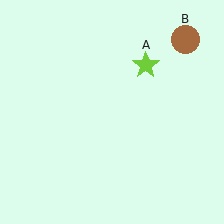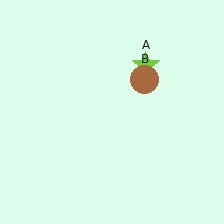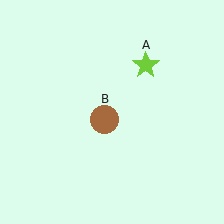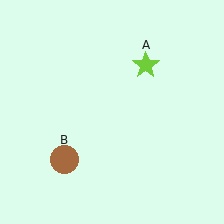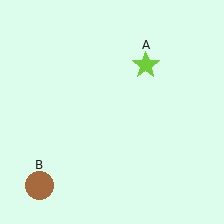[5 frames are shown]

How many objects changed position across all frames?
1 object changed position: brown circle (object B).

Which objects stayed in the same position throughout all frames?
Lime star (object A) remained stationary.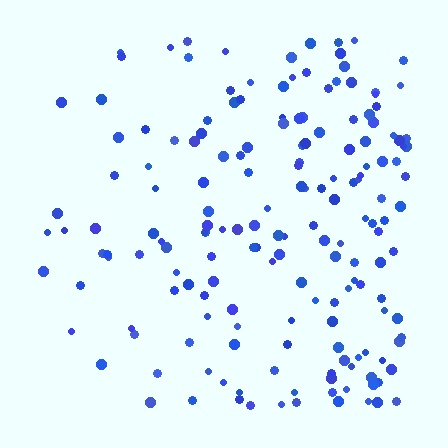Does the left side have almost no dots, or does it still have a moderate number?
Still a moderate number, just noticeably fewer than the right.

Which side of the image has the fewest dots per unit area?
The left.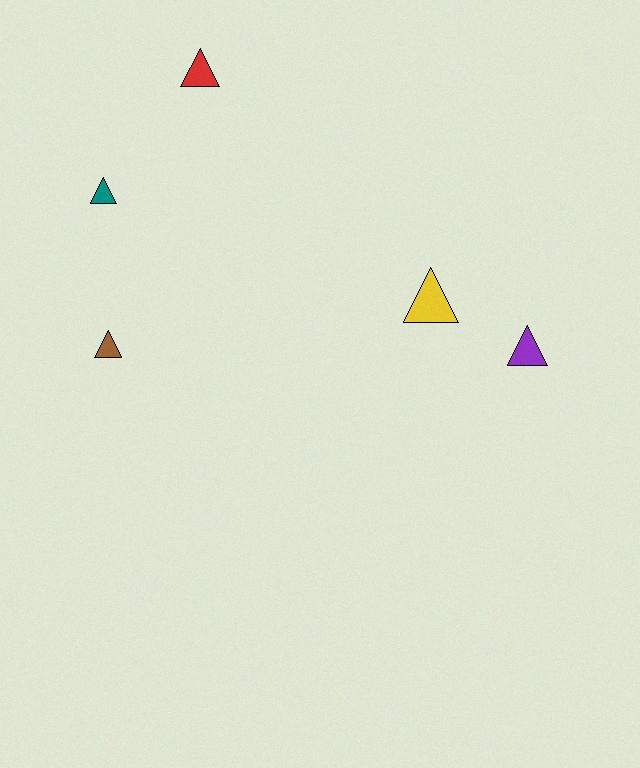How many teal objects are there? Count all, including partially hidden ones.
There is 1 teal object.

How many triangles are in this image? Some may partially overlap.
There are 5 triangles.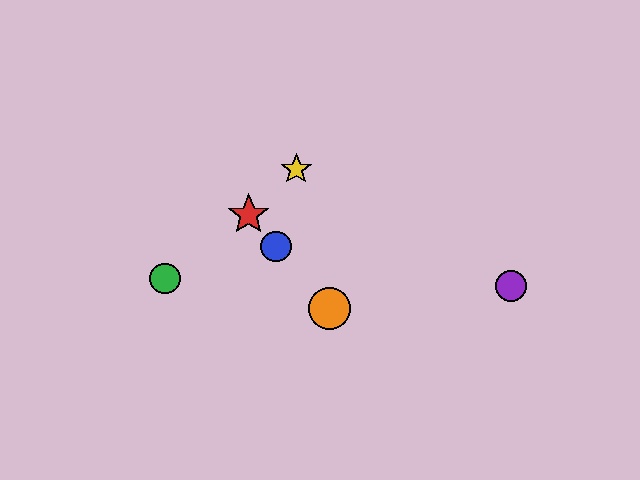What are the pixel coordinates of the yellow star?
The yellow star is at (296, 169).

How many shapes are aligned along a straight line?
3 shapes (the red star, the blue circle, the orange circle) are aligned along a straight line.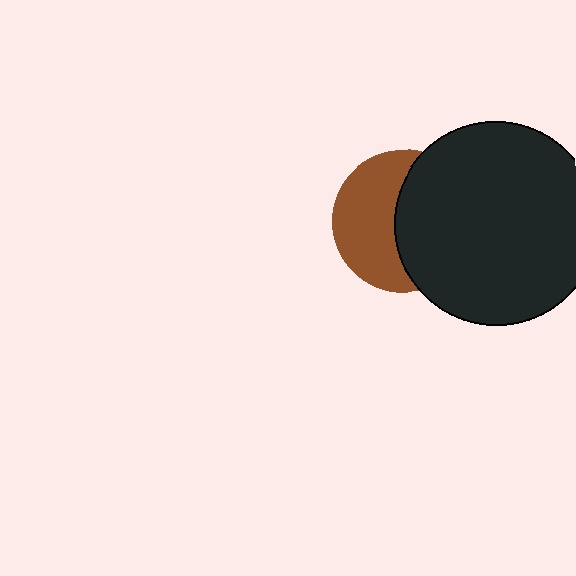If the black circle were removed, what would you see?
You would see the complete brown circle.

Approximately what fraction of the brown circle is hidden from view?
Roughly 51% of the brown circle is hidden behind the black circle.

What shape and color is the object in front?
The object in front is a black circle.